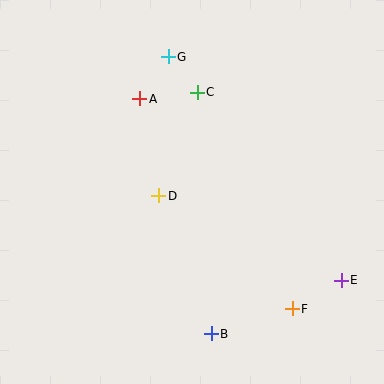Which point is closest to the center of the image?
Point D at (159, 196) is closest to the center.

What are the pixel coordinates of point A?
Point A is at (140, 99).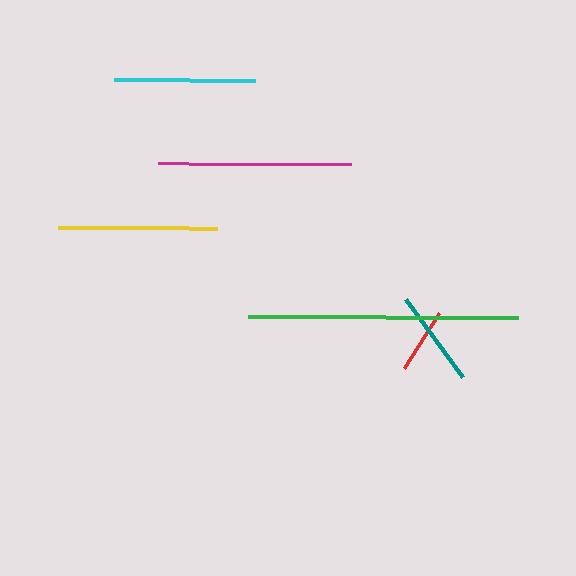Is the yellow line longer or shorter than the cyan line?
The yellow line is longer than the cyan line.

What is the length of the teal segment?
The teal segment is approximately 96 pixels long.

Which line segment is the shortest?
The red line is the shortest at approximately 66 pixels.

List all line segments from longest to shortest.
From longest to shortest: green, magenta, yellow, cyan, teal, red.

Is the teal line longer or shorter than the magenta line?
The magenta line is longer than the teal line.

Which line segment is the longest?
The green line is the longest at approximately 271 pixels.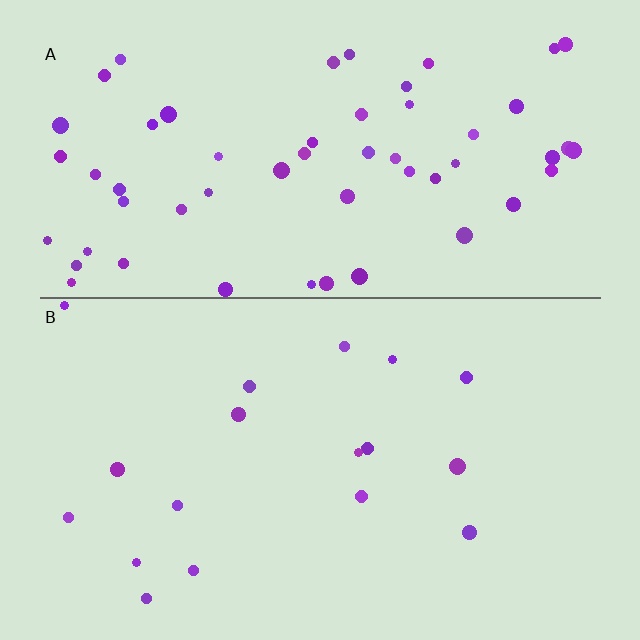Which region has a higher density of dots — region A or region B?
A (the top).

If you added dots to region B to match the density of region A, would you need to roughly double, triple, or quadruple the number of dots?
Approximately triple.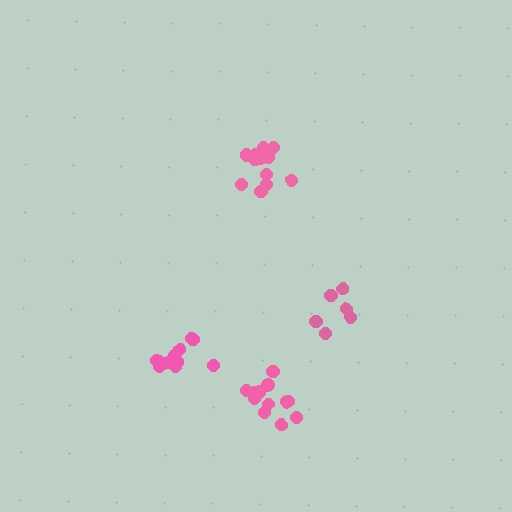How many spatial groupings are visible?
There are 4 spatial groupings.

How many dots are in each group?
Group 1: 6 dots, Group 2: 12 dots, Group 3: 11 dots, Group 4: 12 dots (41 total).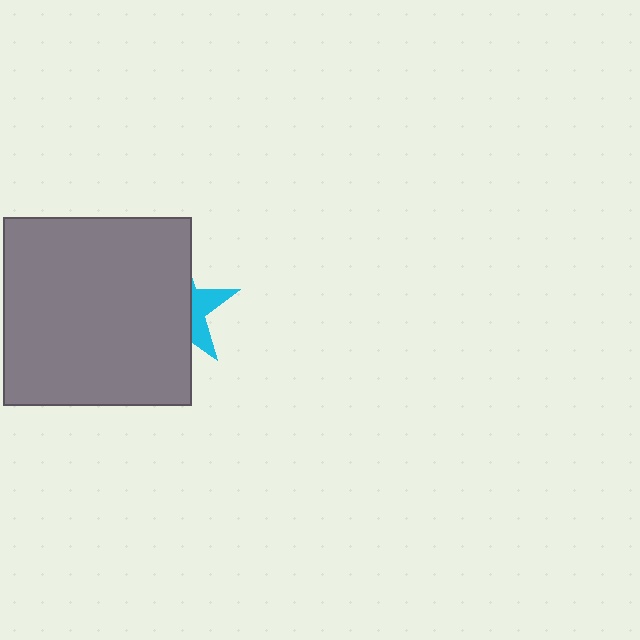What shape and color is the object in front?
The object in front is a gray square.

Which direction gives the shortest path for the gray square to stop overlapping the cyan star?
Moving left gives the shortest separation.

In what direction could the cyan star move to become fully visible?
The cyan star could move right. That would shift it out from behind the gray square entirely.